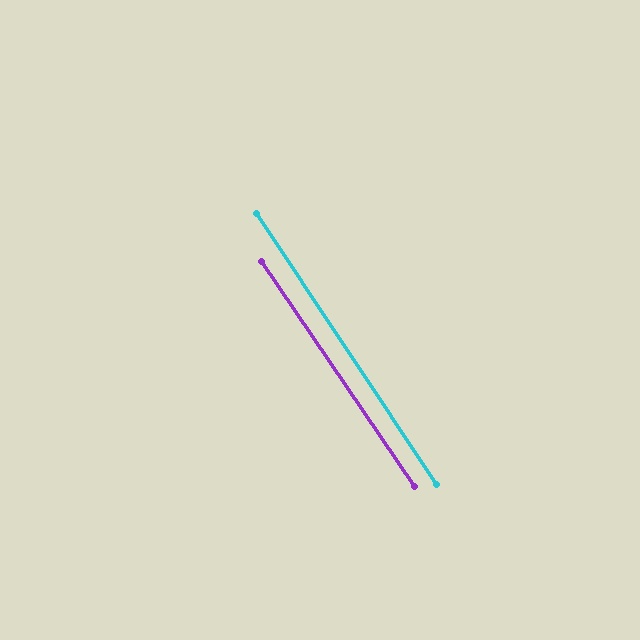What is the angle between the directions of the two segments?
Approximately 1 degree.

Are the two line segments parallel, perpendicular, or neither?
Parallel — their directions differ by only 0.7°.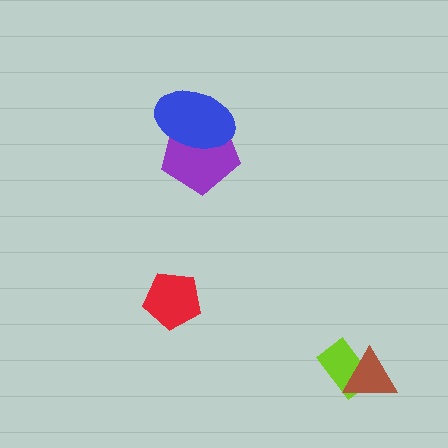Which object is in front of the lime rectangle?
The brown triangle is in front of the lime rectangle.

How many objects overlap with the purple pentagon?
1 object overlaps with the purple pentagon.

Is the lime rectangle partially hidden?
Yes, it is partially covered by another shape.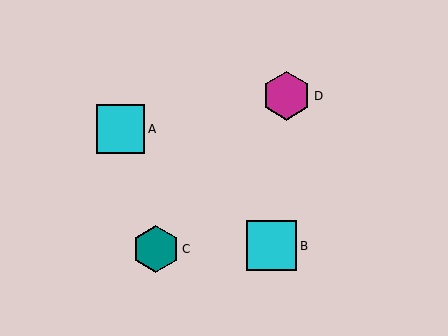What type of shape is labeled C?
Shape C is a teal hexagon.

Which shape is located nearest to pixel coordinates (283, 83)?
The magenta hexagon (labeled D) at (287, 96) is nearest to that location.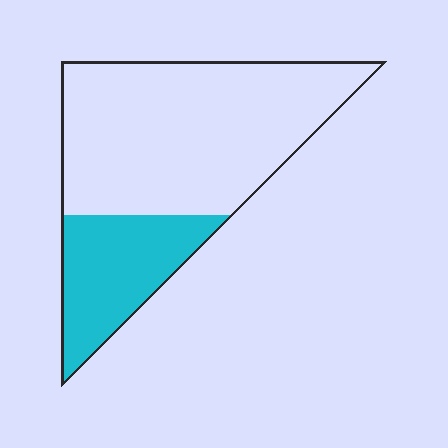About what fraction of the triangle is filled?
About one quarter (1/4).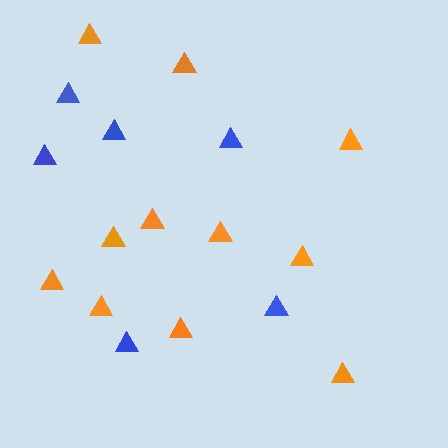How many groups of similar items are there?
There are 2 groups: one group of orange triangles (11) and one group of blue triangles (6).